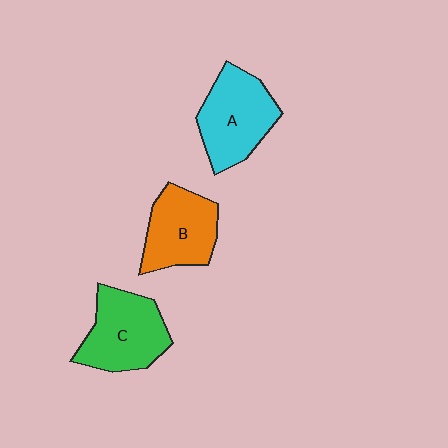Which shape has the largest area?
Shape A (cyan).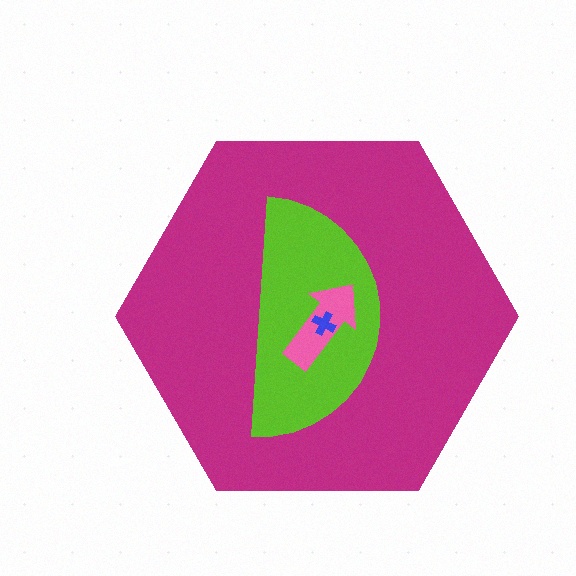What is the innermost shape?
The blue cross.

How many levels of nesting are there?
4.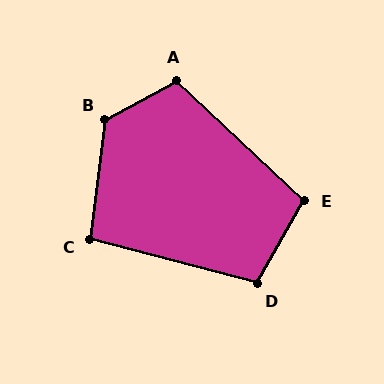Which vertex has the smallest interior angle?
C, at approximately 97 degrees.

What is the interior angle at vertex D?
Approximately 105 degrees (obtuse).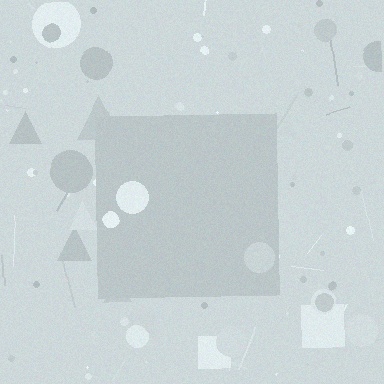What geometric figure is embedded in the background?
A square is embedded in the background.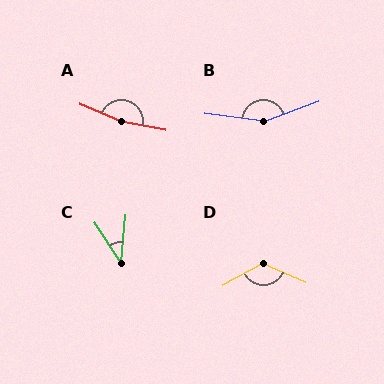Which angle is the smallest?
C, at approximately 37 degrees.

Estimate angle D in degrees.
Approximately 127 degrees.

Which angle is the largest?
A, at approximately 167 degrees.